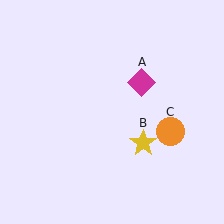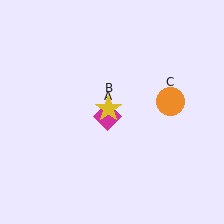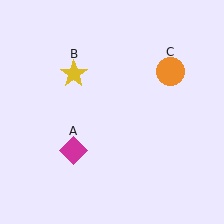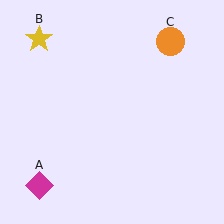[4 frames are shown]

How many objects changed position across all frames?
3 objects changed position: magenta diamond (object A), yellow star (object B), orange circle (object C).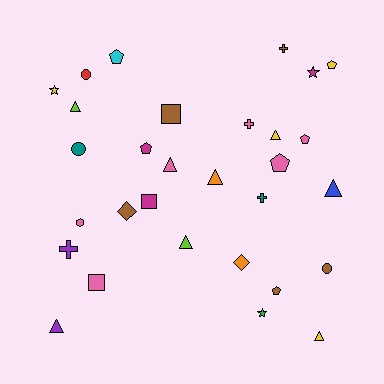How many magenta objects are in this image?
There are 3 magenta objects.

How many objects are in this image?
There are 30 objects.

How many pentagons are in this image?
There are 6 pentagons.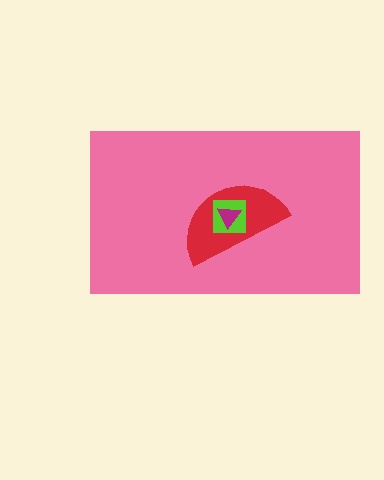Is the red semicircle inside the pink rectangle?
Yes.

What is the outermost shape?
The pink rectangle.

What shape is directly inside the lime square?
The magenta triangle.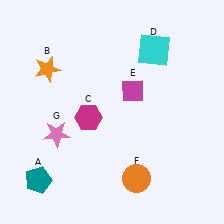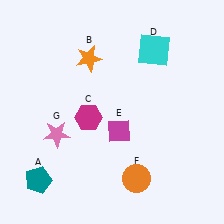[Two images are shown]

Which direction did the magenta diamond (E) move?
The magenta diamond (E) moved down.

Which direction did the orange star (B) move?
The orange star (B) moved right.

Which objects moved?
The objects that moved are: the orange star (B), the magenta diamond (E).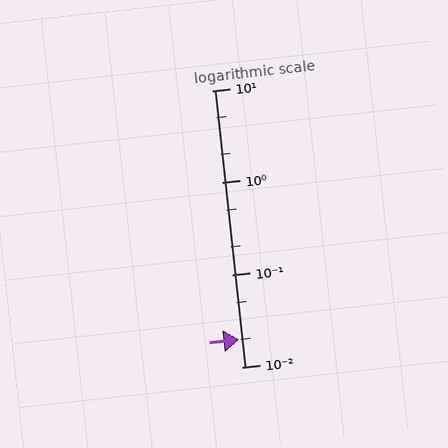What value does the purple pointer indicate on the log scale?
The pointer indicates approximately 0.02.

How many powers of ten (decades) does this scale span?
The scale spans 3 decades, from 0.01 to 10.